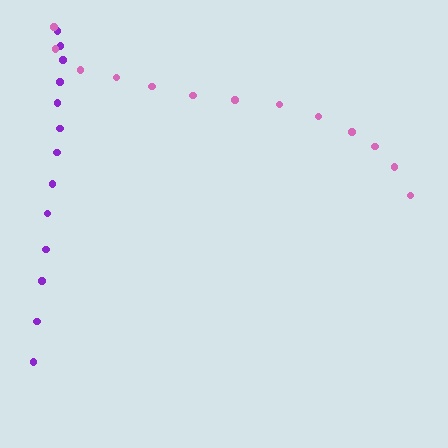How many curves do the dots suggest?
There are 2 distinct paths.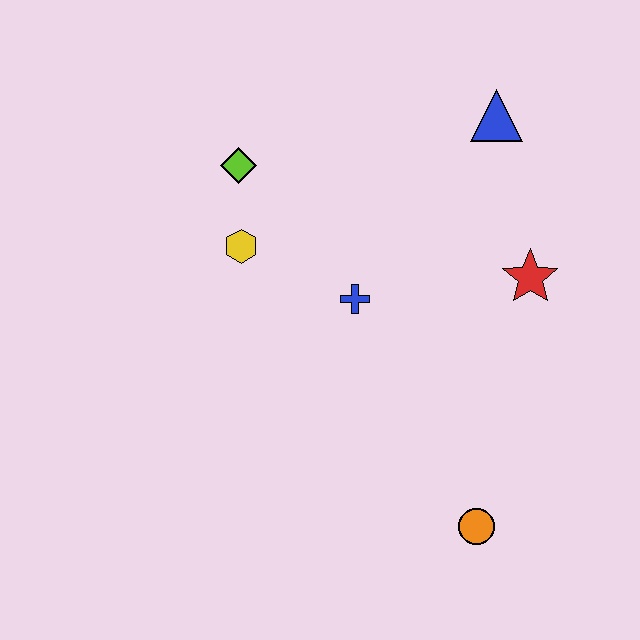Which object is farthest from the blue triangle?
The orange circle is farthest from the blue triangle.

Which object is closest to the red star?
The blue triangle is closest to the red star.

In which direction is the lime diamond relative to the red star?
The lime diamond is to the left of the red star.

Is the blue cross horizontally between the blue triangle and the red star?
No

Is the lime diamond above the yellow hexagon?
Yes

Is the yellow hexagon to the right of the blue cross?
No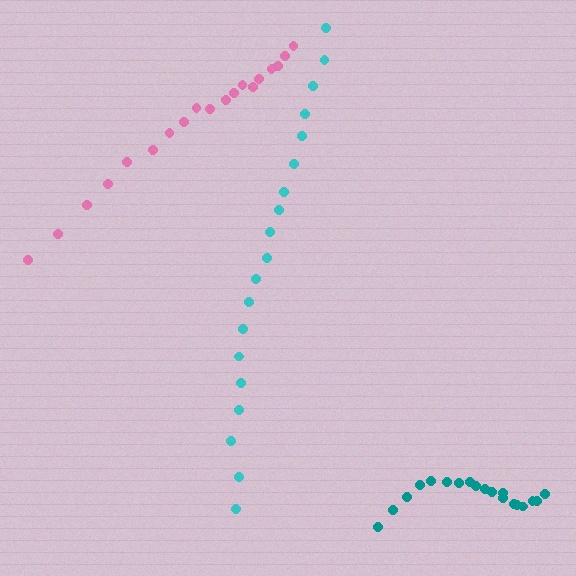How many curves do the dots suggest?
There are 3 distinct paths.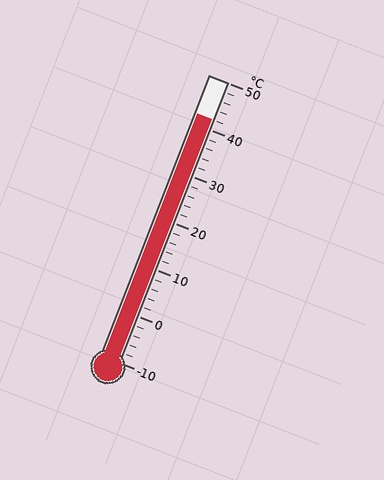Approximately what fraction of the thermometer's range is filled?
The thermometer is filled to approximately 85% of its range.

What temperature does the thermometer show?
The thermometer shows approximately 42°C.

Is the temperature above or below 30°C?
The temperature is above 30°C.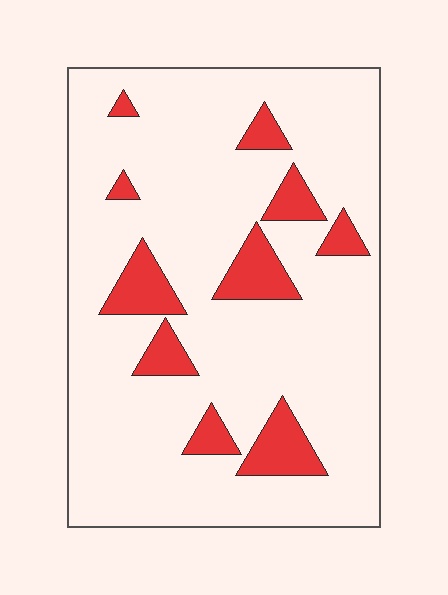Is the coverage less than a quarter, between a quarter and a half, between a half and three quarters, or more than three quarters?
Less than a quarter.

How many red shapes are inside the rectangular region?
10.